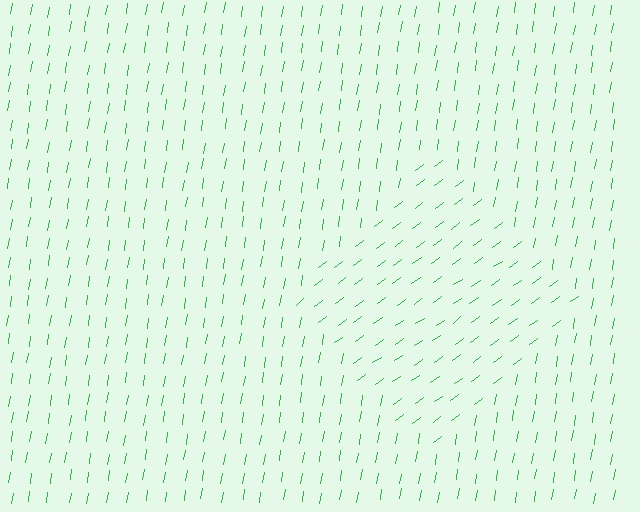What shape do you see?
I see a diamond.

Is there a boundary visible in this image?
Yes, there is a texture boundary formed by a change in line orientation.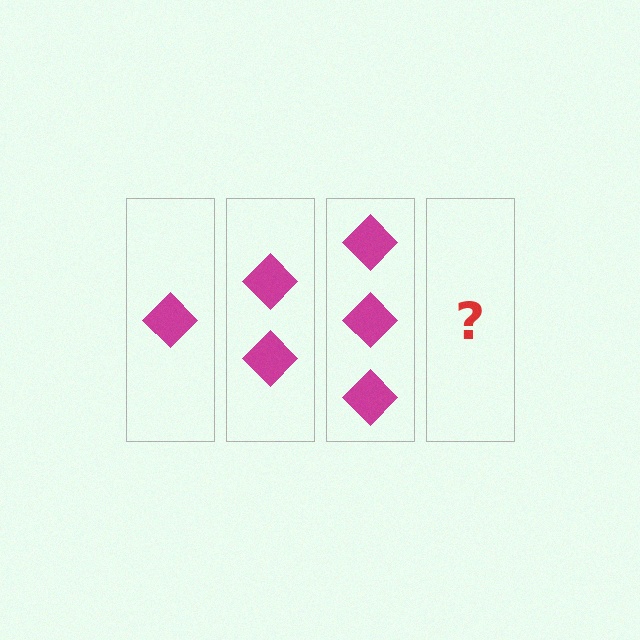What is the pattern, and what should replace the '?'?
The pattern is that each step adds one more diamond. The '?' should be 4 diamonds.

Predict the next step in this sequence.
The next step is 4 diamonds.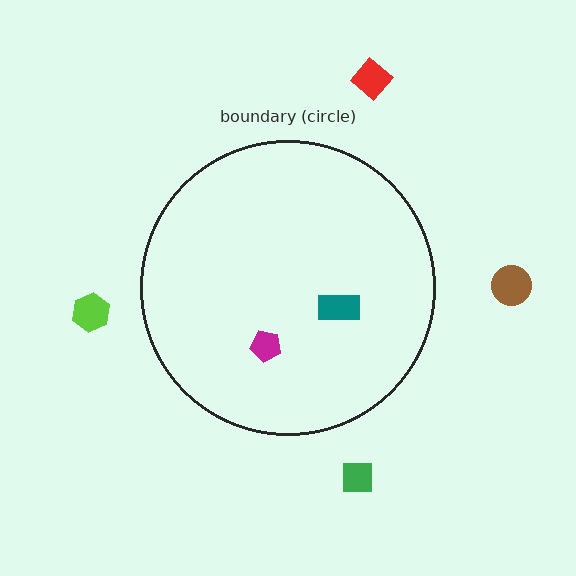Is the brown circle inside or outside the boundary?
Outside.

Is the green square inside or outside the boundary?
Outside.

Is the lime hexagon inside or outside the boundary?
Outside.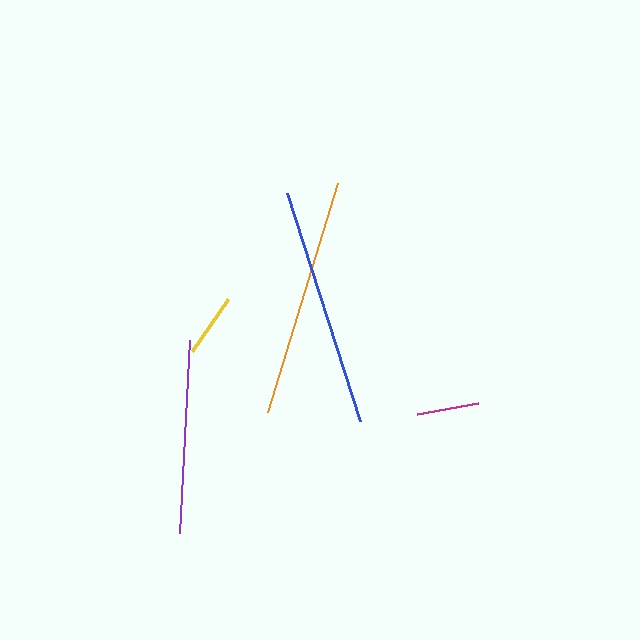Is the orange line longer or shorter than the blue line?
The blue line is longer than the orange line.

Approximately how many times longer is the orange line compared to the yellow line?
The orange line is approximately 3.8 times the length of the yellow line.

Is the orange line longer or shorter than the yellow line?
The orange line is longer than the yellow line.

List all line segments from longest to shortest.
From longest to shortest: blue, orange, purple, yellow, magenta.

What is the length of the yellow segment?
The yellow segment is approximately 63 pixels long.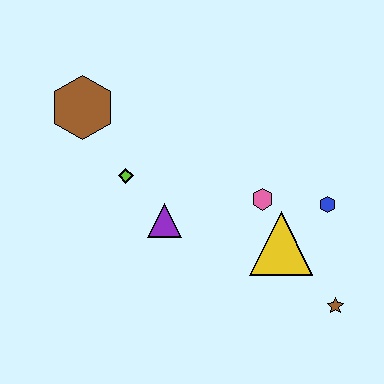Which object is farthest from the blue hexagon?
The brown hexagon is farthest from the blue hexagon.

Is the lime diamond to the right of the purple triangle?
No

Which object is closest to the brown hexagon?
The lime diamond is closest to the brown hexagon.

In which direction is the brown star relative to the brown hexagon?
The brown star is to the right of the brown hexagon.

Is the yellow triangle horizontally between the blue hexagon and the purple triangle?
Yes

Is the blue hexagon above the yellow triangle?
Yes